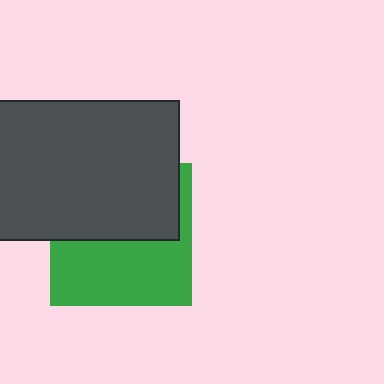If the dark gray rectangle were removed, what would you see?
You would see the complete green square.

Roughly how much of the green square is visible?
About half of it is visible (roughly 50%).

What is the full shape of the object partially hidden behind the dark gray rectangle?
The partially hidden object is a green square.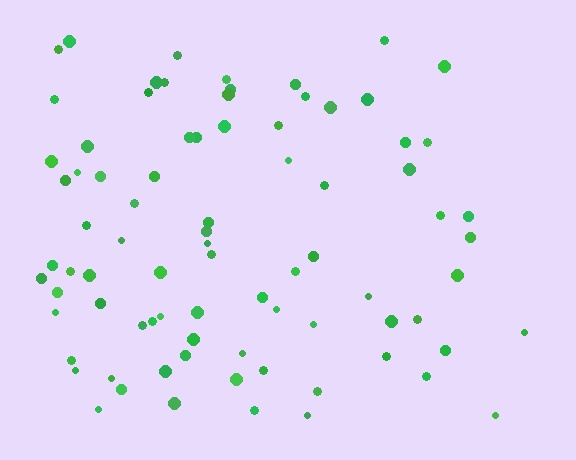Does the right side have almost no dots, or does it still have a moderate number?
Still a moderate number, just noticeably fewer than the left.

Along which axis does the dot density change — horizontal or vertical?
Horizontal.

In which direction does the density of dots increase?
From right to left, with the left side densest.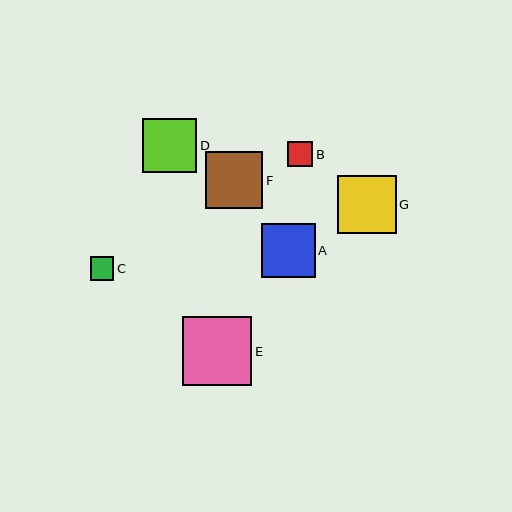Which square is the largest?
Square E is the largest with a size of approximately 69 pixels.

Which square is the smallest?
Square C is the smallest with a size of approximately 23 pixels.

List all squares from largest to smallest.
From largest to smallest: E, G, F, A, D, B, C.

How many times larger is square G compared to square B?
Square G is approximately 2.3 times the size of square B.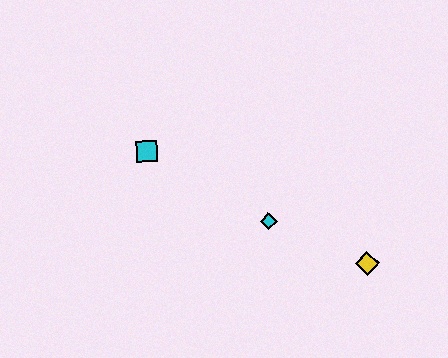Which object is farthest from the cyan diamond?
The cyan square is farthest from the cyan diamond.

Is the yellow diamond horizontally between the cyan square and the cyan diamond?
No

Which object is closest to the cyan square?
The cyan diamond is closest to the cyan square.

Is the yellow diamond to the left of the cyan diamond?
No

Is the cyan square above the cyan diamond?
Yes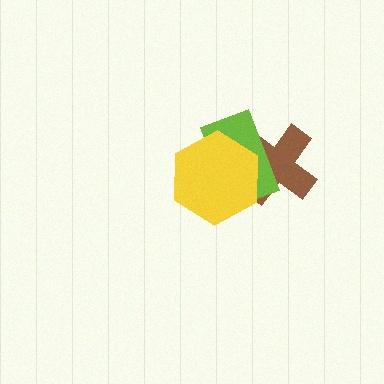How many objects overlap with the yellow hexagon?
2 objects overlap with the yellow hexagon.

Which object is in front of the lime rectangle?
The yellow hexagon is in front of the lime rectangle.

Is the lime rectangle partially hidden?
Yes, it is partially covered by another shape.